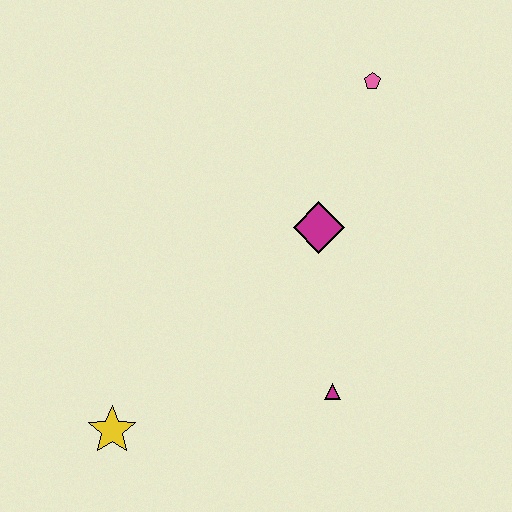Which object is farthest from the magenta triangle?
The pink pentagon is farthest from the magenta triangle.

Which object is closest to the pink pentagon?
The magenta diamond is closest to the pink pentagon.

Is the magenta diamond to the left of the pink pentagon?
Yes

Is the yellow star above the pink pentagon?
No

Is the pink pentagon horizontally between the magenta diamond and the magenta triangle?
No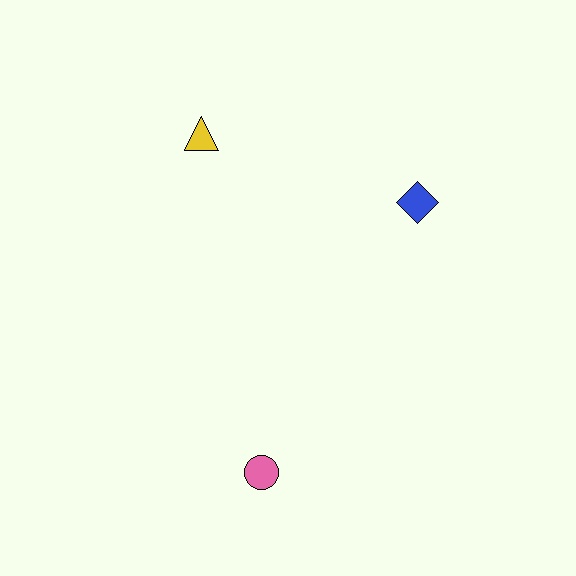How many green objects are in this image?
There are no green objects.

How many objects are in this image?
There are 3 objects.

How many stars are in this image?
There are no stars.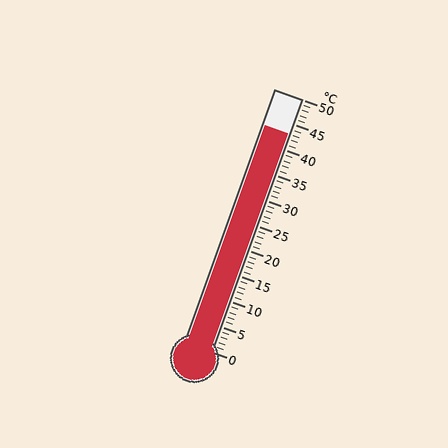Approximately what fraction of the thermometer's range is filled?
The thermometer is filled to approximately 85% of its range.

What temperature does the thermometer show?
The thermometer shows approximately 43°C.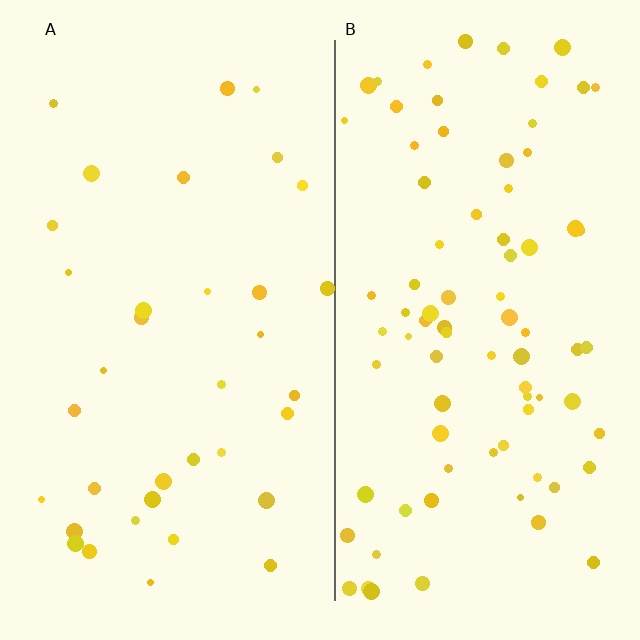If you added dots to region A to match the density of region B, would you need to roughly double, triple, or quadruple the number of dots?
Approximately double.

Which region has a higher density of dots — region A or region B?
B (the right).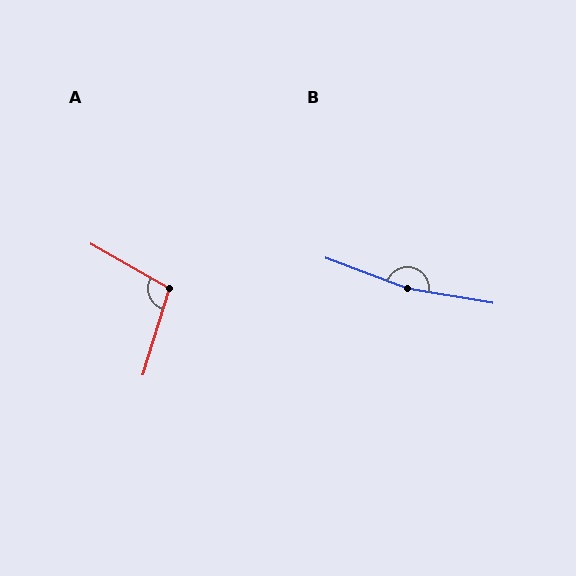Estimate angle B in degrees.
Approximately 169 degrees.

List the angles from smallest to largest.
A (103°), B (169°).